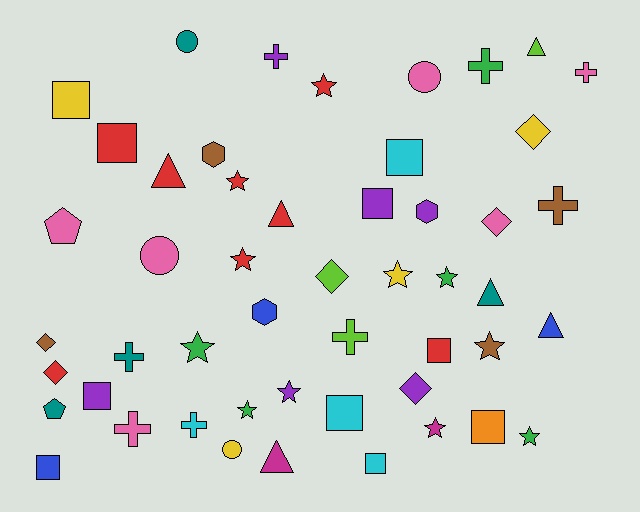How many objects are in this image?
There are 50 objects.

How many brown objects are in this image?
There are 4 brown objects.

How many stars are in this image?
There are 11 stars.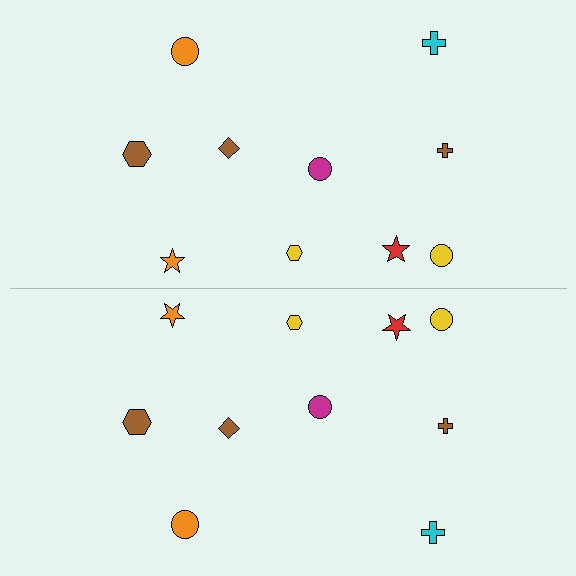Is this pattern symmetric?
Yes, this pattern has bilateral (reflection) symmetry.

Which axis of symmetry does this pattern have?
The pattern has a horizontal axis of symmetry running through the center of the image.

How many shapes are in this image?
There are 20 shapes in this image.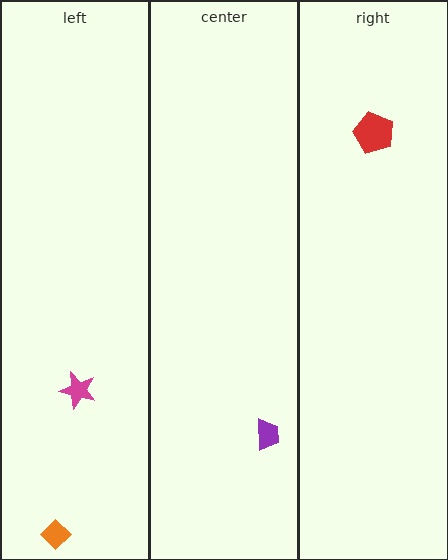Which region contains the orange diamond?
The left region.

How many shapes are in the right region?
1.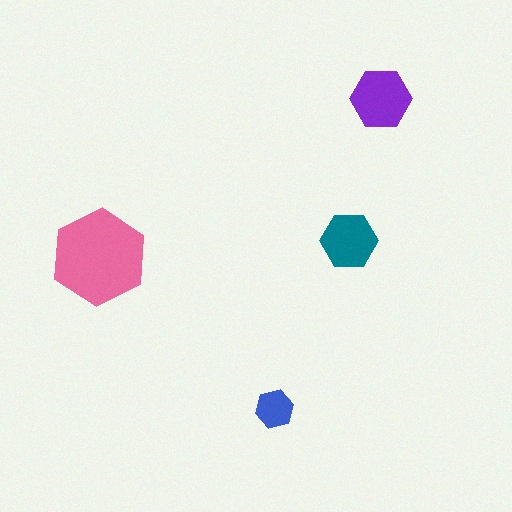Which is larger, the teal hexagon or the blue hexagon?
The teal one.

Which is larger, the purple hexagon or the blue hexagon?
The purple one.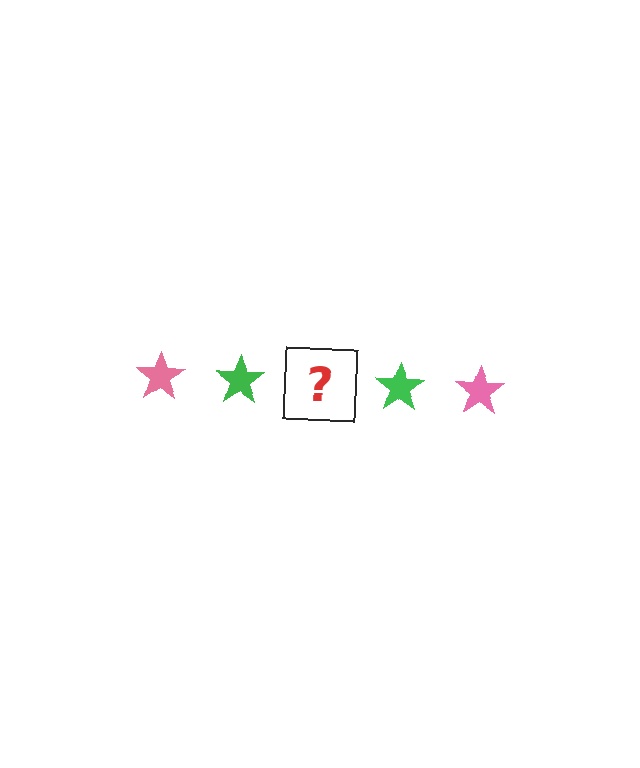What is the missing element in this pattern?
The missing element is a pink star.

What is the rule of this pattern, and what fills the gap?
The rule is that the pattern cycles through pink, green stars. The gap should be filled with a pink star.